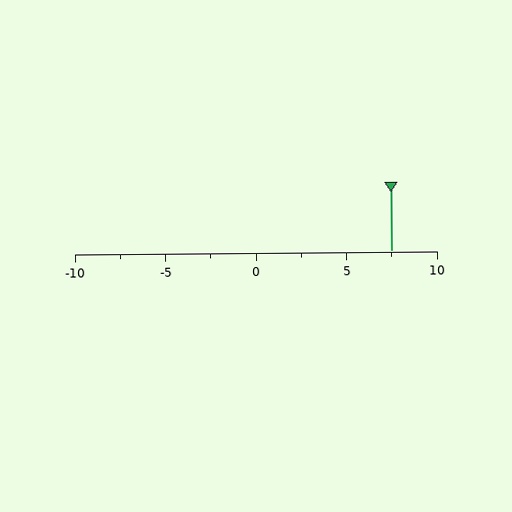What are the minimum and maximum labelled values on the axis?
The axis runs from -10 to 10.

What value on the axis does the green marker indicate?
The marker indicates approximately 7.5.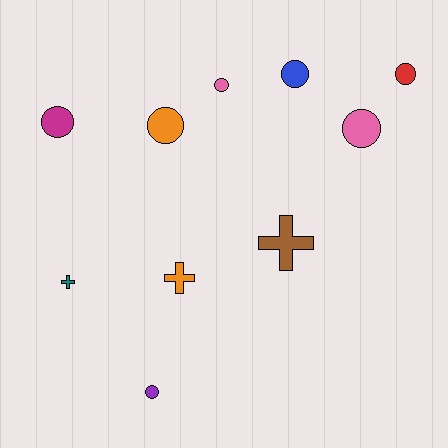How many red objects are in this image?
There is 1 red object.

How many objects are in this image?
There are 10 objects.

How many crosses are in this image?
There are 3 crosses.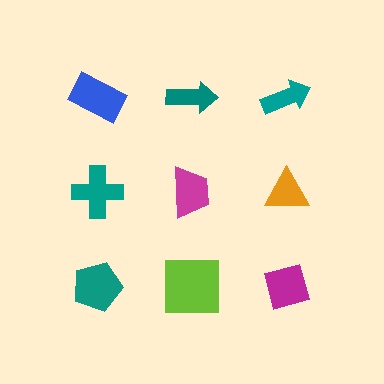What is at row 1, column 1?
A blue rectangle.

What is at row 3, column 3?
A magenta diamond.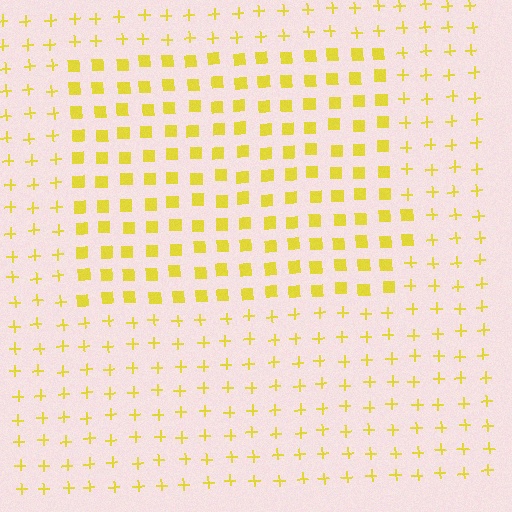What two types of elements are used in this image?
The image uses squares inside the rectangle region and plus signs outside it.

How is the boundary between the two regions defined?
The boundary is defined by a change in element shape: squares inside vs. plus signs outside. All elements share the same color and spacing.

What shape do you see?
I see a rectangle.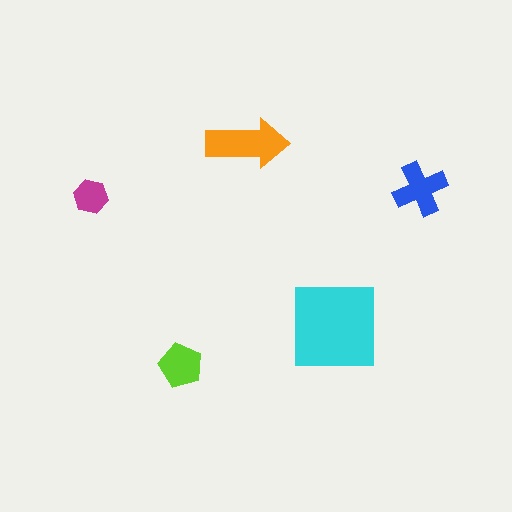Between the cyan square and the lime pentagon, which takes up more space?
The cyan square.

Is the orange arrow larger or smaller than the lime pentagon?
Larger.